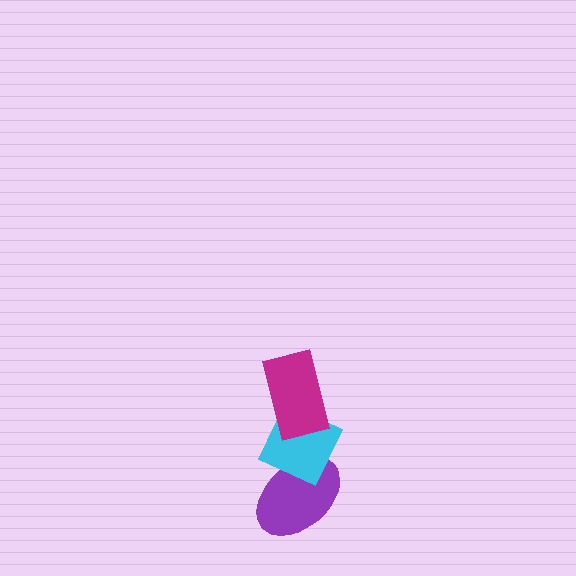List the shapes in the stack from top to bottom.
From top to bottom: the magenta rectangle, the cyan diamond, the purple ellipse.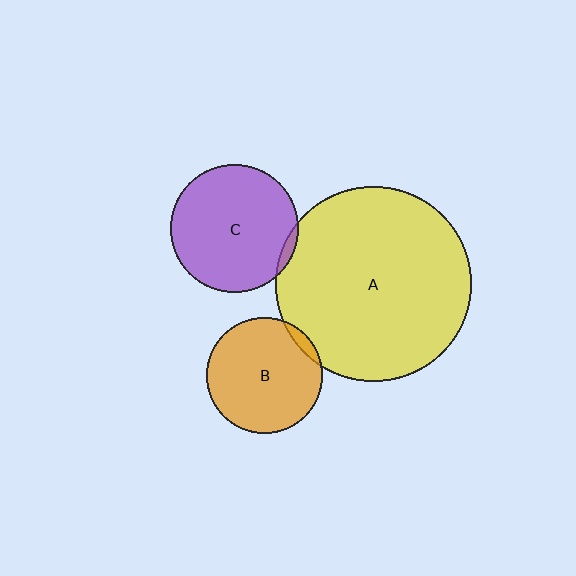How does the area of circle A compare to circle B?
Approximately 2.8 times.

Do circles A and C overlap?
Yes.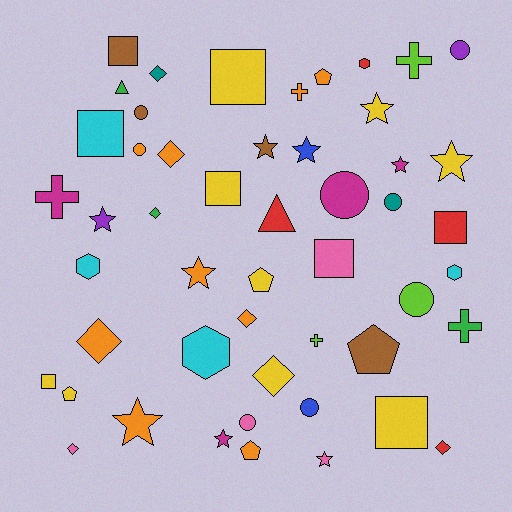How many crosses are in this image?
There are 5 crosses.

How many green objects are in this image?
There are 3 green objects.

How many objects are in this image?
There are 50 objects.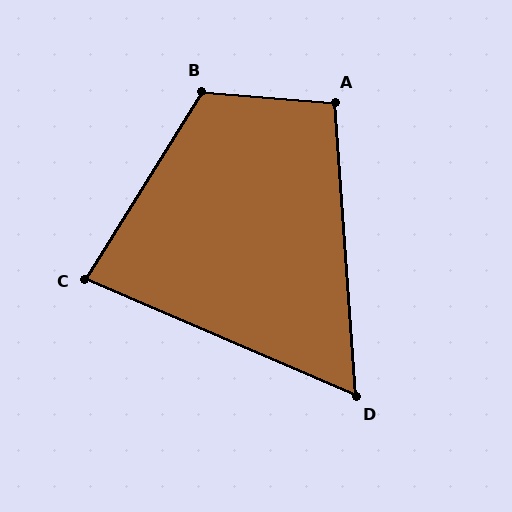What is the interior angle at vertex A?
Approximately 99 degrees (obtuse).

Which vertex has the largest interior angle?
B, at approximately 117 degrees.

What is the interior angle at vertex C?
Approximately 81 degrees (acute).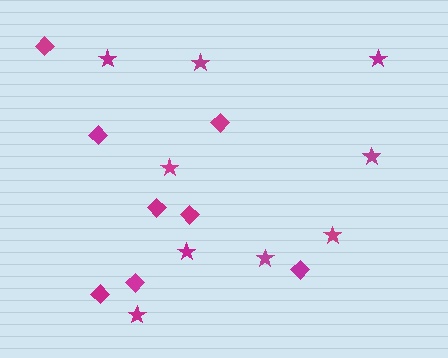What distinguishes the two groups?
There are 2 groups: one group of stars (9) and one group of diamonds (8).